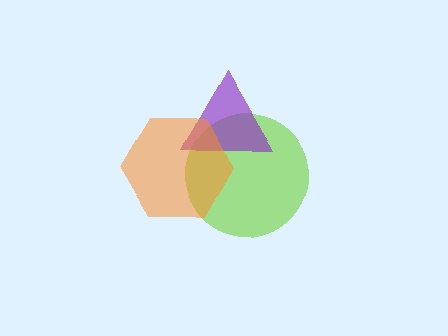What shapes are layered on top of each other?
The layered shapes are: a lime circle, a purple triangle, an orange hexagon.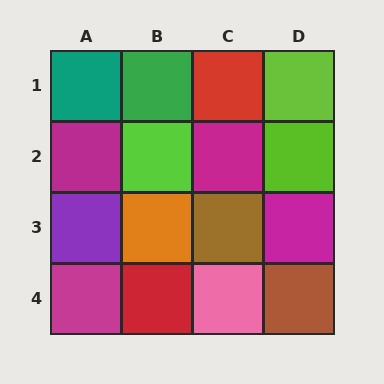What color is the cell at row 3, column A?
Purple.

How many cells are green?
1 cell is green.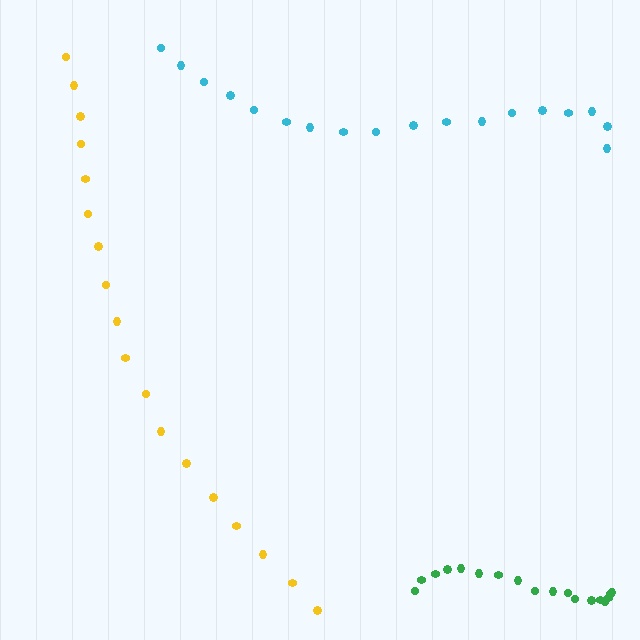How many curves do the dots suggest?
There are 3 distinct paths.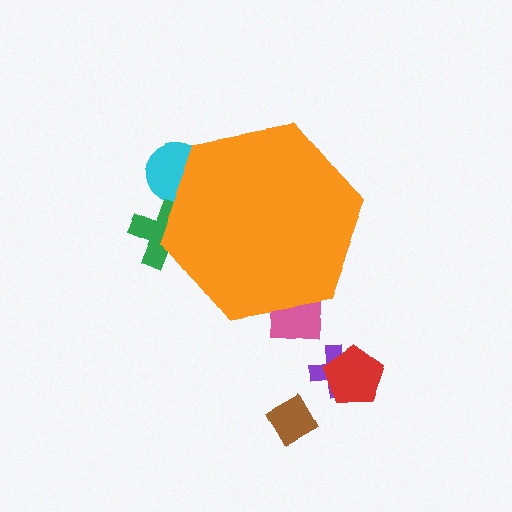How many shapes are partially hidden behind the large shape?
3 shapes are partially hidden.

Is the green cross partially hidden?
Yes, the green cross is partially hidden behind the orange hexagon.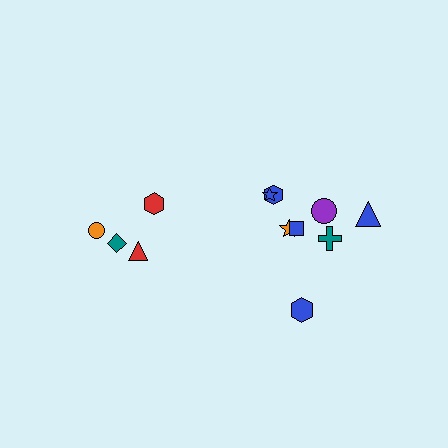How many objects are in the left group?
There are 4 objects.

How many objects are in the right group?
There are 8 objects.